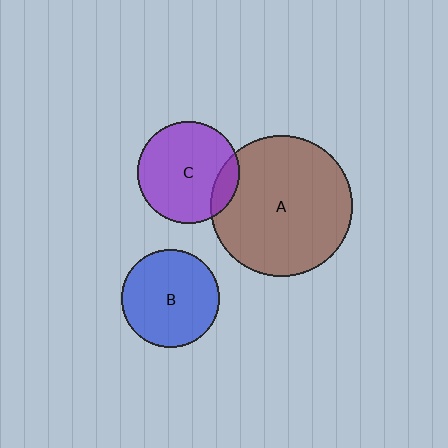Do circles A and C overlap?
Yes.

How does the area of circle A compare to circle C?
Approximately 1.9 times.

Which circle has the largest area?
Circle A (brown).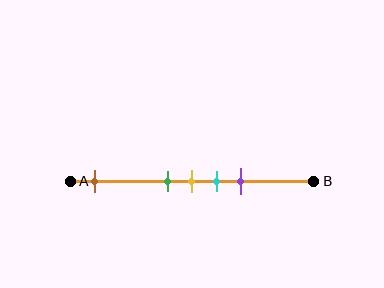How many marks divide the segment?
There are 5 marks dividing the segment.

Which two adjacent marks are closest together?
The green and yellow marks are the closest adjacent pair.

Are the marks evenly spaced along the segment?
No, the marks are not evenly spaced.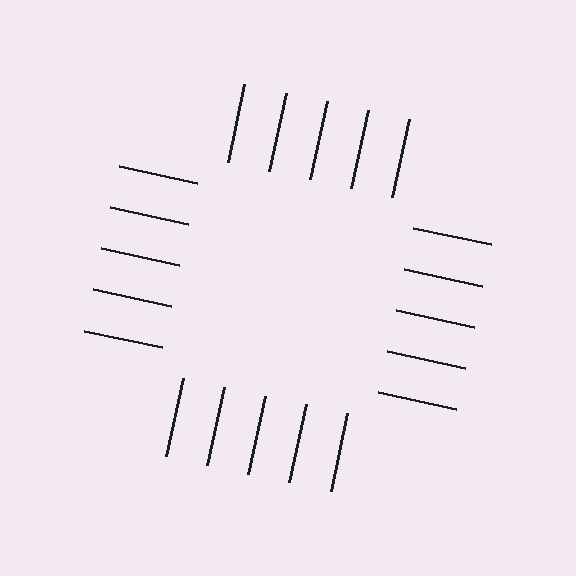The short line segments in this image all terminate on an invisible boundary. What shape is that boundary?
An illusory square — the line segments terminate on its edges but no continuous stroke is drawn.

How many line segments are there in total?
20 — 5 along each of the 4 edges.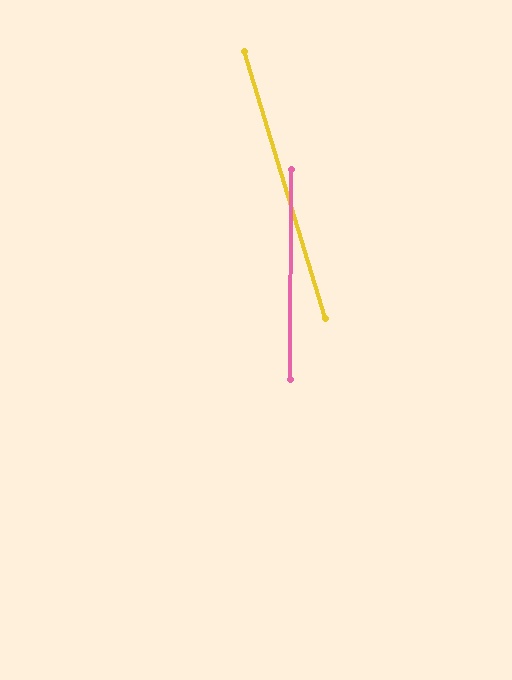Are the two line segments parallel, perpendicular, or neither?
Neither parallel nor perpendicular — they differ by about 17°.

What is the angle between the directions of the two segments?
Approximately 17 degrees.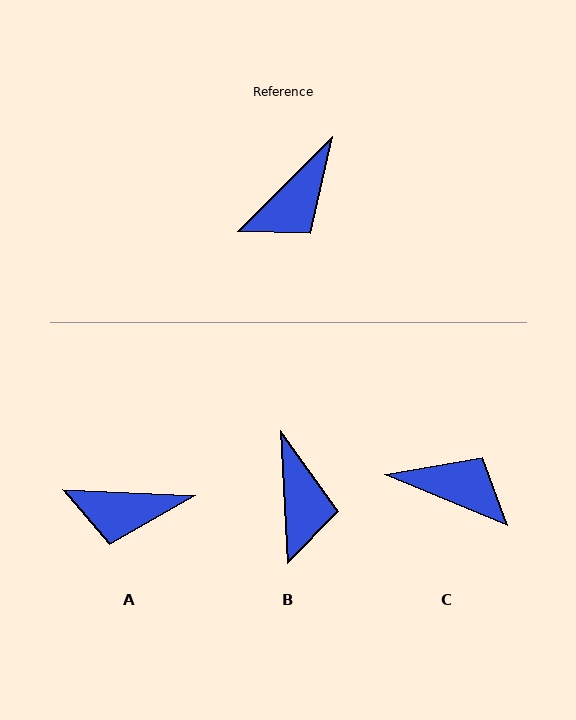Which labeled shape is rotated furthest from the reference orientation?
C, about 112 degrees away.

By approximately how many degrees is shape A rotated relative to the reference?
Approximately 47 degrees clockwise.